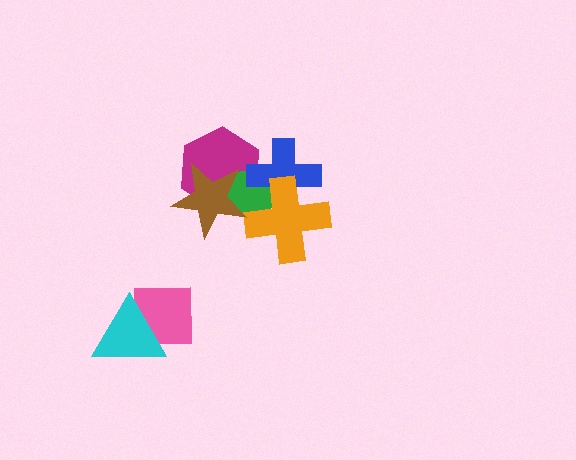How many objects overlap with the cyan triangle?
1 object overlaps with the cyan triangle.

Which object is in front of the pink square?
The cyan triangle is in front of the pink square.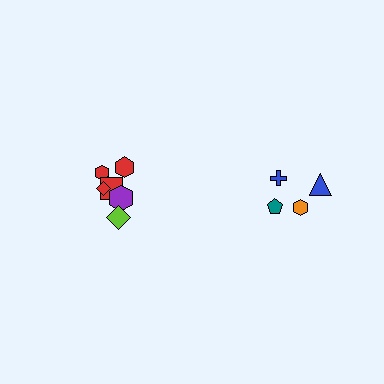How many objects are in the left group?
There are 6 objects.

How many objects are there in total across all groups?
There are 10 objects.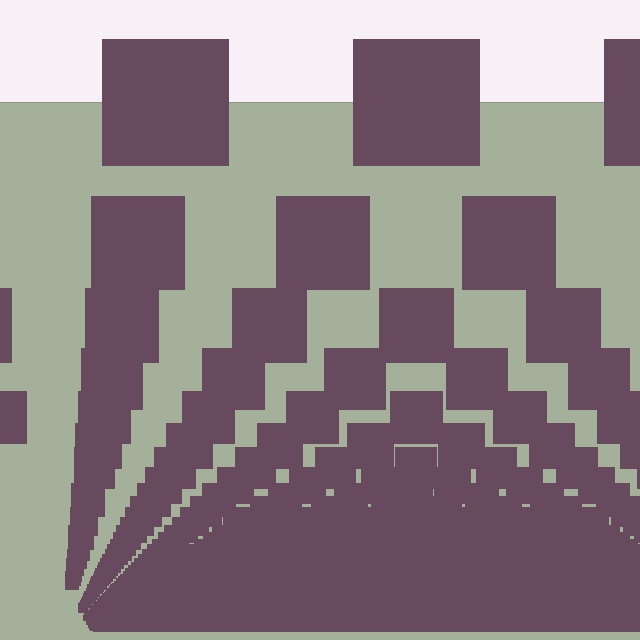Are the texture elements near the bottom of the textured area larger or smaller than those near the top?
Smaller. The gradient is inverted — elements near the bottom are smaller and denser.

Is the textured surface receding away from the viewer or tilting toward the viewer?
The surface appears to tilt toward the viewer. Texture elements get larger and sparser toward the top.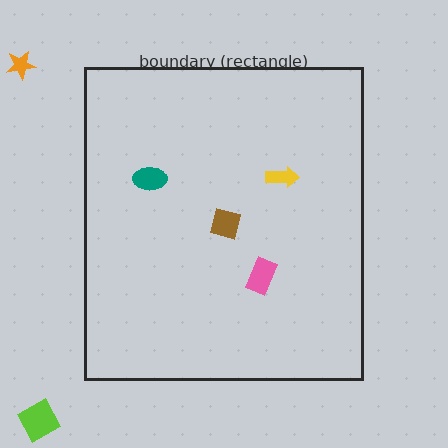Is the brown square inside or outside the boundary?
Inside.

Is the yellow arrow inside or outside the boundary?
Inside.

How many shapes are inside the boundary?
4 inside, 2 outside.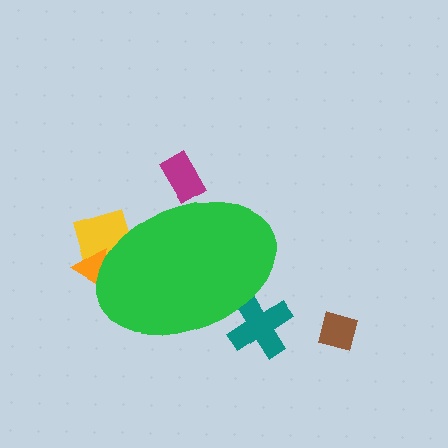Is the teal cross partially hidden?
Yes, the teal cross is partially hidden behind the green ellipse.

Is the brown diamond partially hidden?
No, the brown diamond is fully visible.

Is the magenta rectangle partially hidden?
Yes, the magenta rectangle is partially hidden behind the green ellipse.